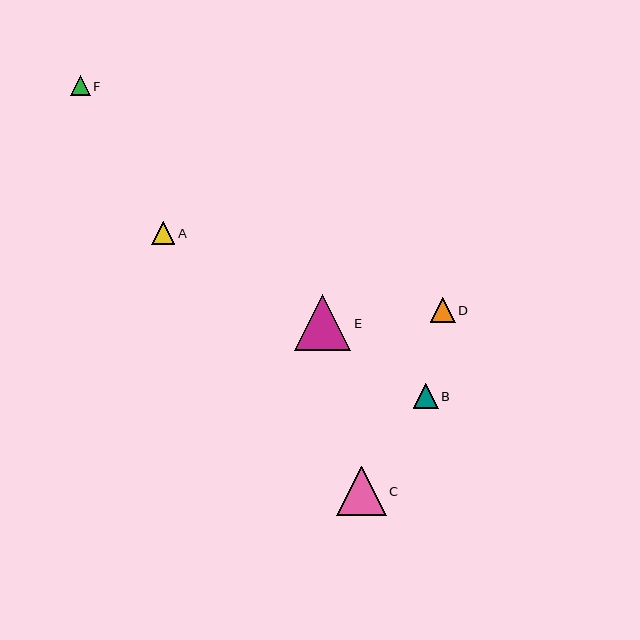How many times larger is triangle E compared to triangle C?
Triangle E is approximately 1.1 times the size of triangle C.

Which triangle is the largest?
Triangle E is the largest with a size of approximately 57 pixels.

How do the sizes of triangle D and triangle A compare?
Triangle D and triangle A are approximately the same size.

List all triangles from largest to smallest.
From largest to smallest: E, C, B, D, A, F.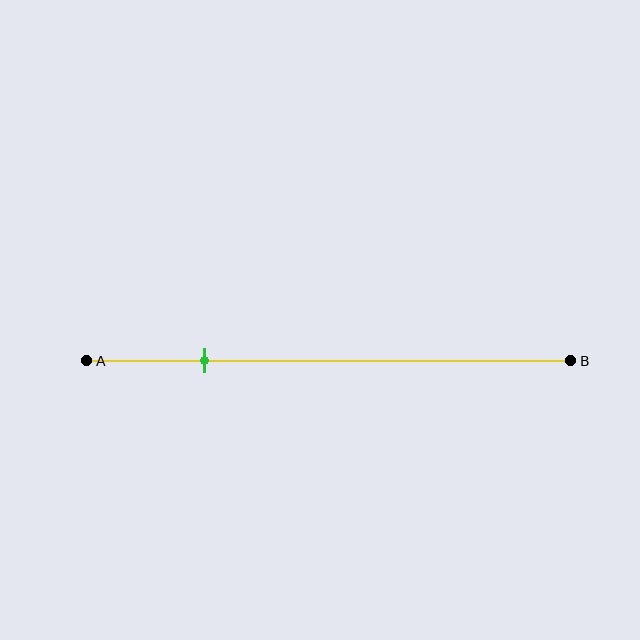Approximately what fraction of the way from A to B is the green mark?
The green mark is approximately 25% of the way from A to B.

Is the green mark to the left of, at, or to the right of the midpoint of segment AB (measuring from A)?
The green mark is to the left of the midpoint of segment AB.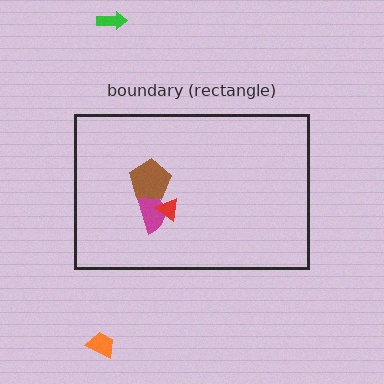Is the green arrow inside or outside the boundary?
Outside.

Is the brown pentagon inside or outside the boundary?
Inside.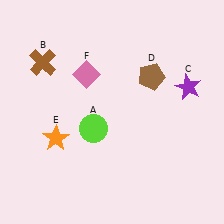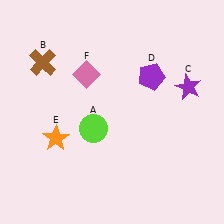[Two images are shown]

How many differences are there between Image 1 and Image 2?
There is 1 difference between the two images.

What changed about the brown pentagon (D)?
In Image 1, D is brown. In Image 2, it changed to purple.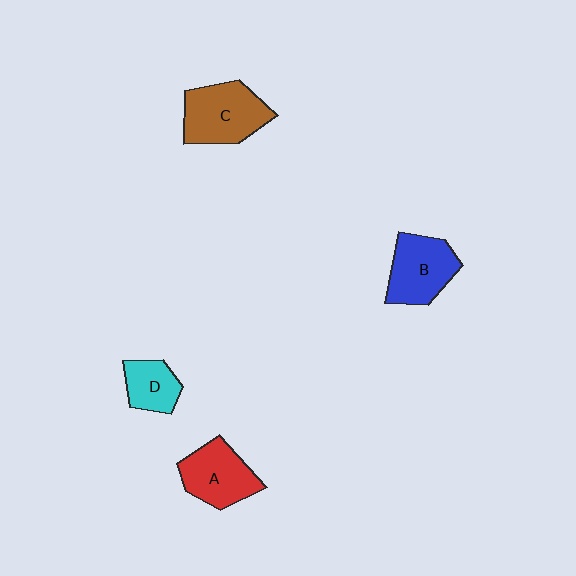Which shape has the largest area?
Shape C (brown).